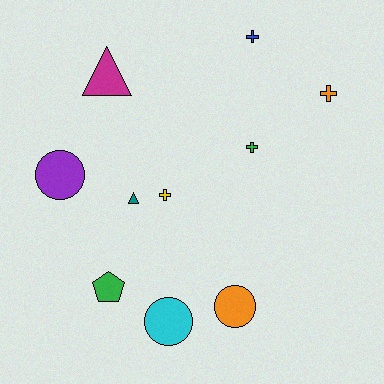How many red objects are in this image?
There are no red objects.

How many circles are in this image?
There are 3 circles.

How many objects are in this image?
There are 10 objects.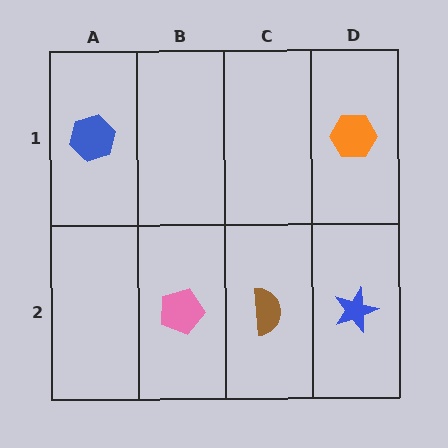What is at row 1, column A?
A blue hexagon.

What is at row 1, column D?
An orange hexagon.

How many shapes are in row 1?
2 shapes.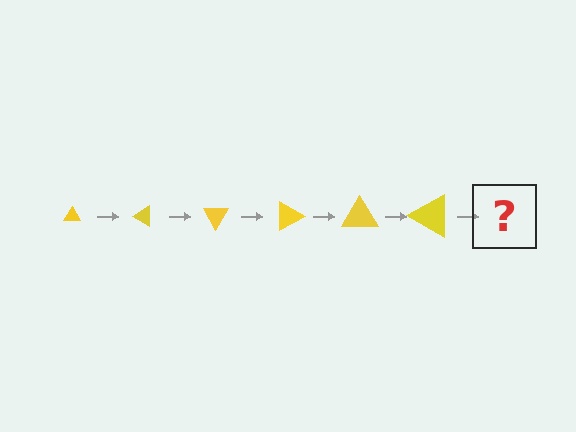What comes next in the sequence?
The next element should be a triangle, larger than the previous one and rotated 180 degrees from the start.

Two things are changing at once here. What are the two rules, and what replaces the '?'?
The two rules are that the triangle grows larger each step and it rotates 30 degrees each step. The '?' should be a triangle, larger than the previous one and rotated 180 degrees from the start.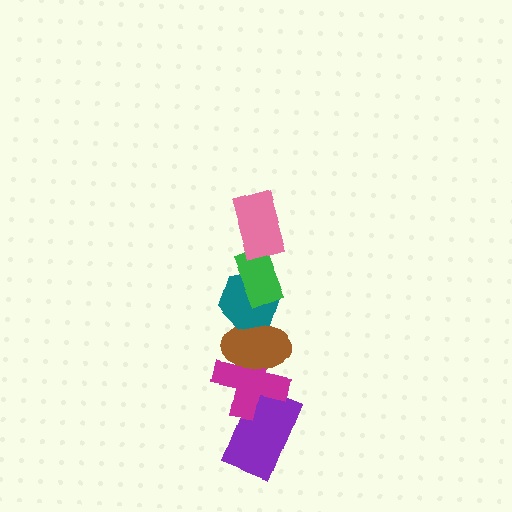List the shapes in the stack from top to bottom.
From top to bottom: the pink rectangle, the green rectangle, the teal hexagon, the brown ellipse, the magenta cross, the purple rectangle.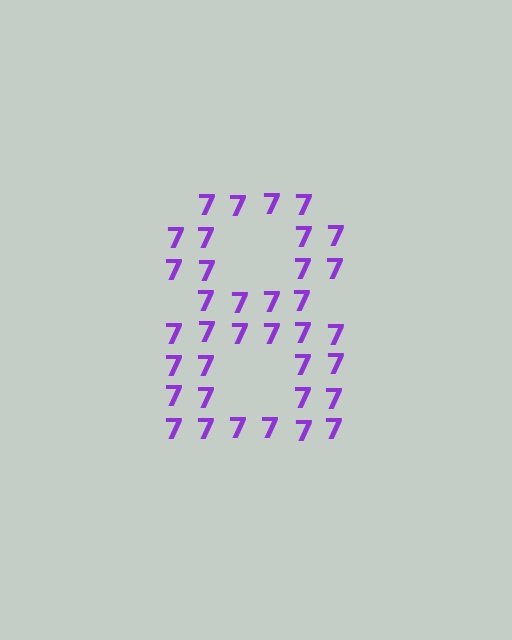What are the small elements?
The small elements are digit 7's.